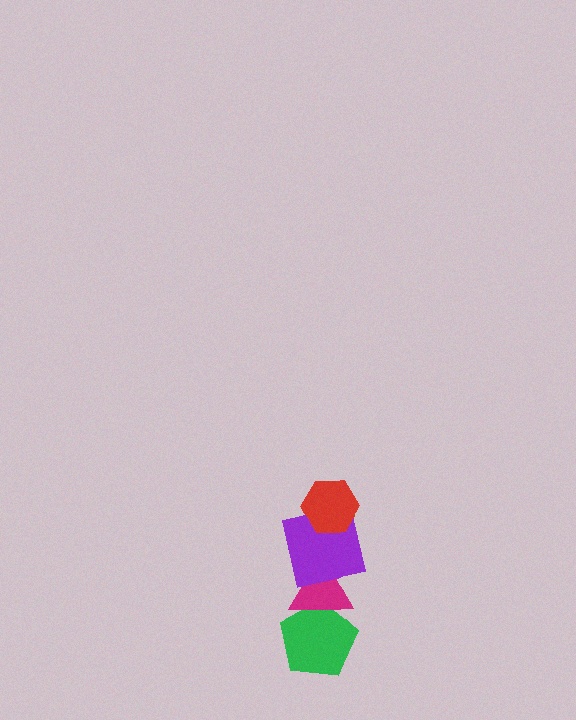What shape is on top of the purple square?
The red hexagon is on top of the purple square.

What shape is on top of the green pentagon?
The magenta triangle is on top of the green pentagon.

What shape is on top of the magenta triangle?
The purple square is on top of the magenta triangle.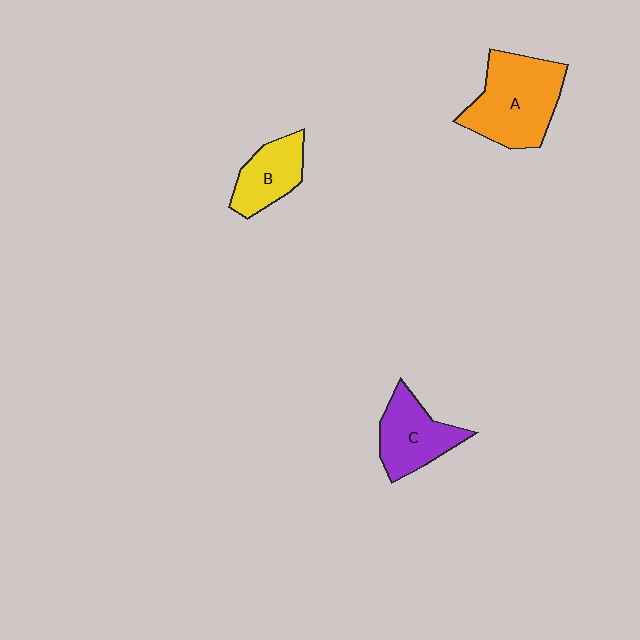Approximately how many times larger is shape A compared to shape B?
Approximately 1.8 times.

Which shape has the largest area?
Shape A (orange).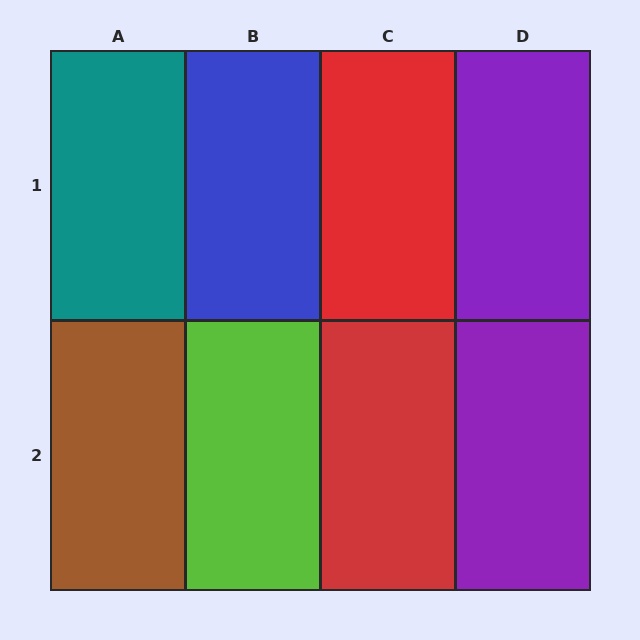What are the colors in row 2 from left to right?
Brown, lime, red, purple.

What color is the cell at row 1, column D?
Purple.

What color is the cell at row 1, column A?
Teal.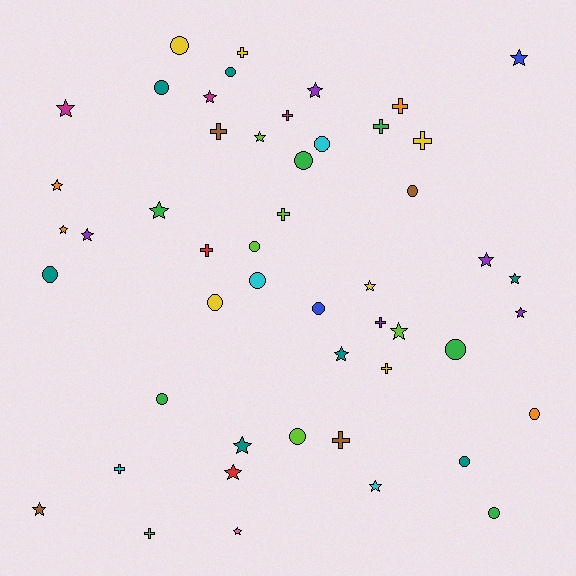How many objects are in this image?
There are 50 objects.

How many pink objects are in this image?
There is 1 pink object.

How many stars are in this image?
There are 20 stars.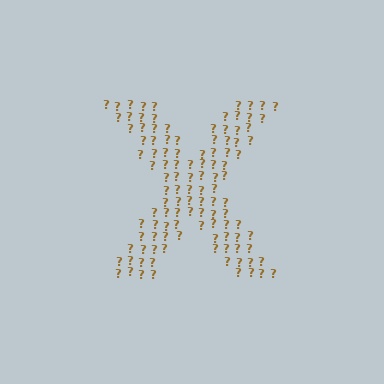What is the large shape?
The large shape is the letter X.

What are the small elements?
The small elements are question marks.